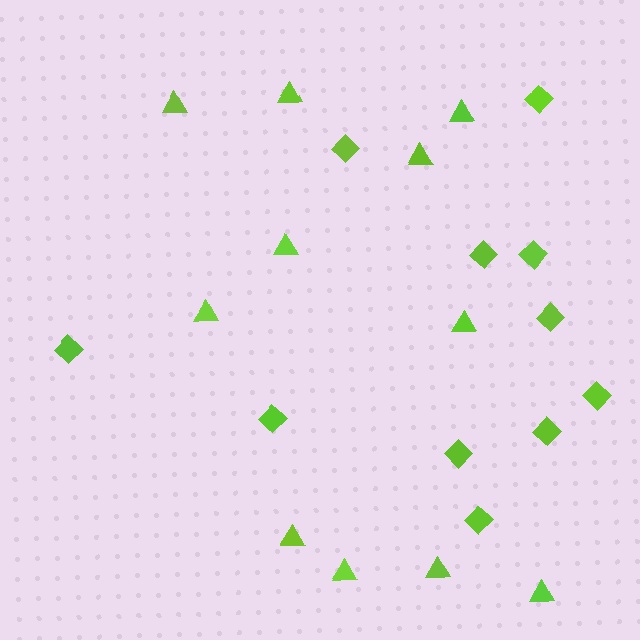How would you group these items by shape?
There are 2 groups: one group of diamonds (11) and one group of triangles (11).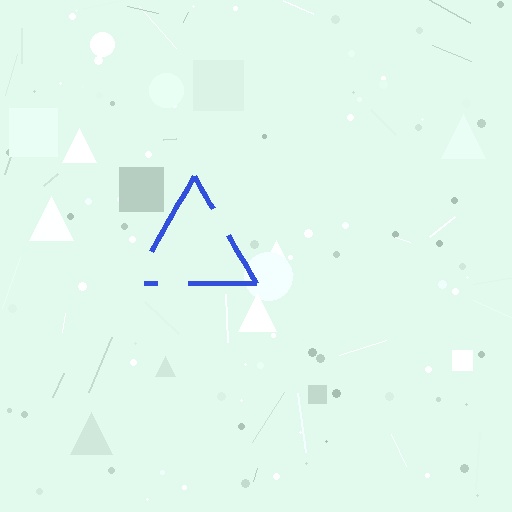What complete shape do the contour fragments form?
The contour fragments form a triangle.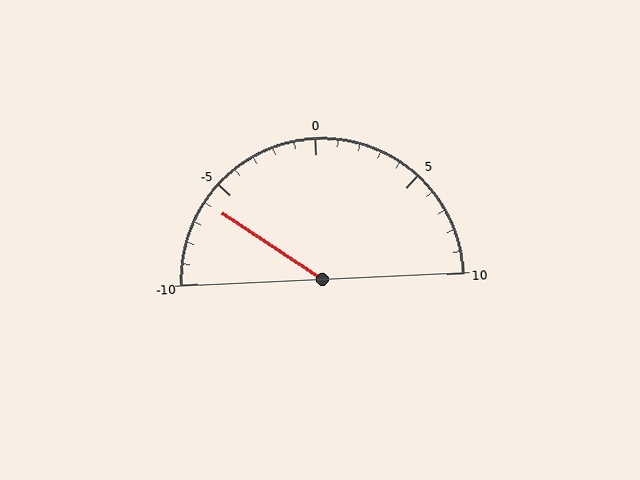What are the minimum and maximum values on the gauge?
The gauge ranges from -10 to 10.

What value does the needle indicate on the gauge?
The needle indicates approximately -6.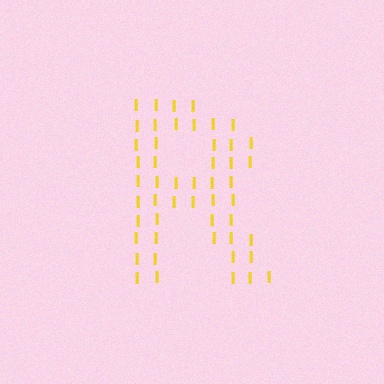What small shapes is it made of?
It is made of small letter I's.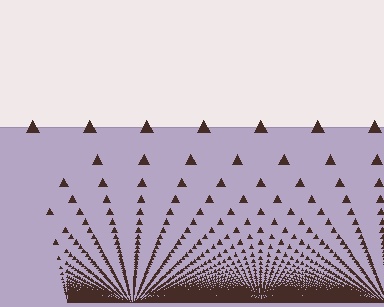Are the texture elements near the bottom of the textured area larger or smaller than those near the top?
Smaller. The gradient is inverted — elements near the bottom are smaller and denser.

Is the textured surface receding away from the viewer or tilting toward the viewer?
The surface appears to tilt toward the viewer. Texture elements get larger and sparser toward the top.